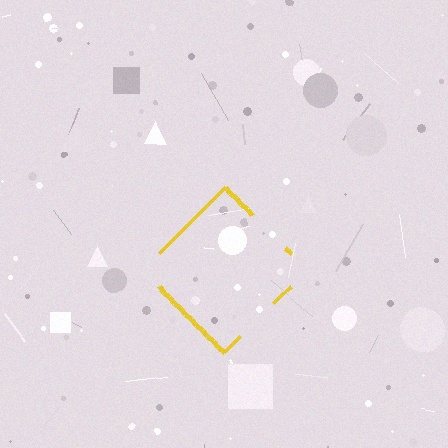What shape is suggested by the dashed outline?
The dashed outline suggests a diamond.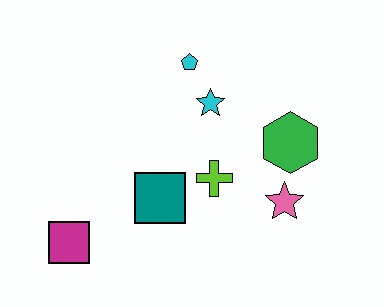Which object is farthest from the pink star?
The magenta square is farthest from the pink star.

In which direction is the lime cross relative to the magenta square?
The lime cross is to the right of the magenta square.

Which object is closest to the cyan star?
The cyan pentagon is closest to the cyan star.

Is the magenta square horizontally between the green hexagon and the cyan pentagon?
No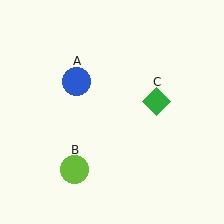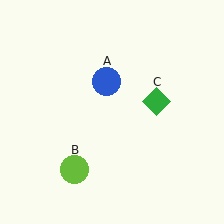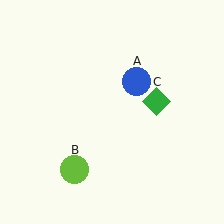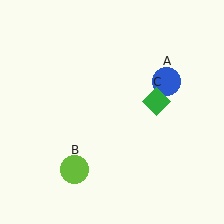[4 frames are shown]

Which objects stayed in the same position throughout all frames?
Lime circle (object B) and green diamond (object C) remained stationary.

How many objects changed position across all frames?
1 object changed position: blue circle (object A).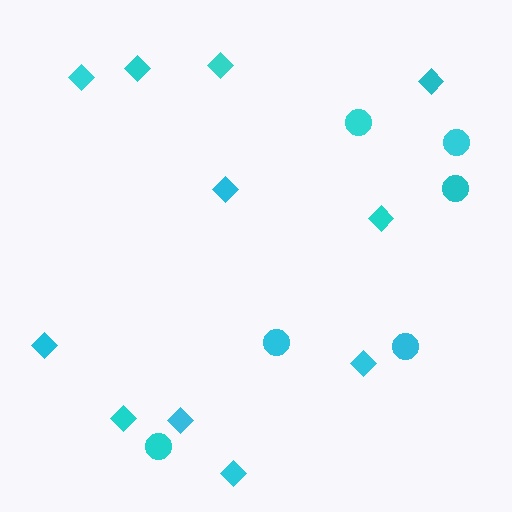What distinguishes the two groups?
There are 2 groups: one group of diamonds (11) and one group of circles (6).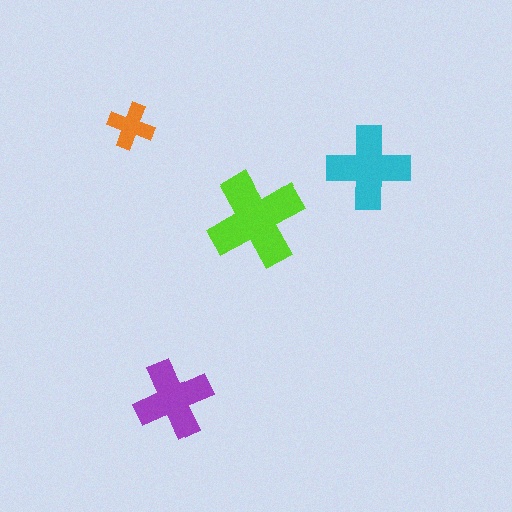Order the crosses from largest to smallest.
the lime one, the cyan one, the purple one, the orange one.